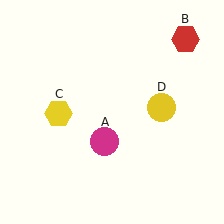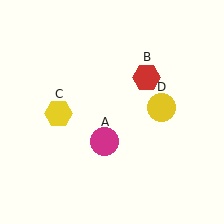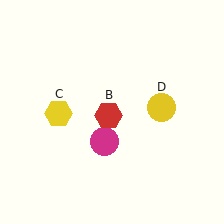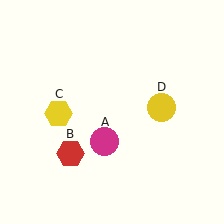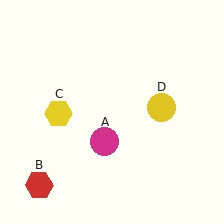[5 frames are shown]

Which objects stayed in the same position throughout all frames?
Magenta circle (object A) and yellow hexagon (object C) and yellow circle (object D) remained stationary.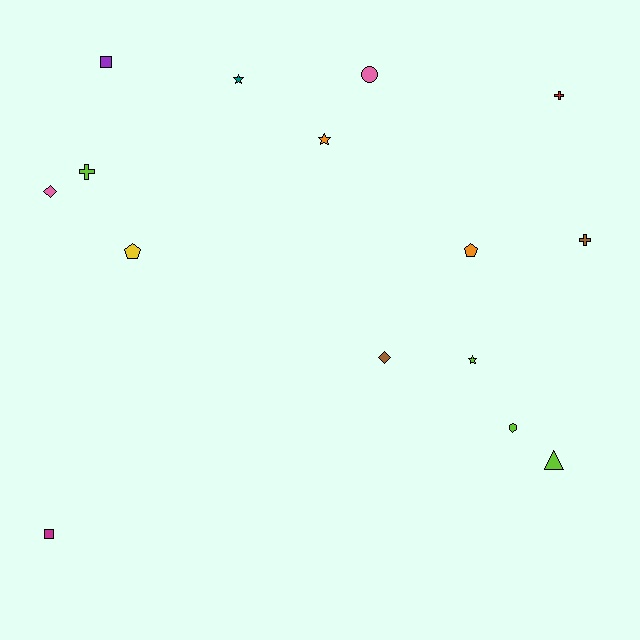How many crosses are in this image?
There are 3 crosses.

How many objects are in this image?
There are 15 objects.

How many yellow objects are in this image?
There is 1 yellow object.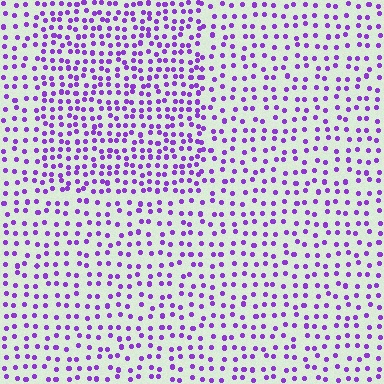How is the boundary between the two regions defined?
The boundary is defined by a change in element density (approximately 1.6x ratio). All elements are the same color, size, and shape.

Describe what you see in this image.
The image contains small purple elements arranged at two different densities. A rectangle-shaped region is visible where the elements are more densely packed than the surrounding area.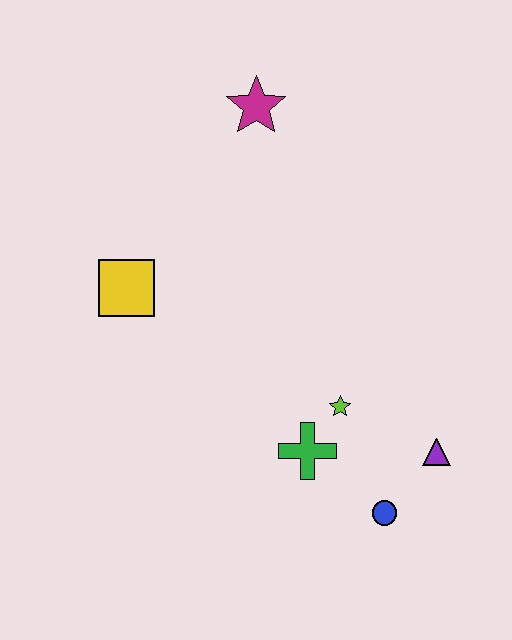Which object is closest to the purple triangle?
The blue circle is closest to the purple triangle.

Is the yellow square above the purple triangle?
Yes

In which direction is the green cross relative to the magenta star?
The green cross is below the magenta star.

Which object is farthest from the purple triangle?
The magenta star is farthest from the purple triangle.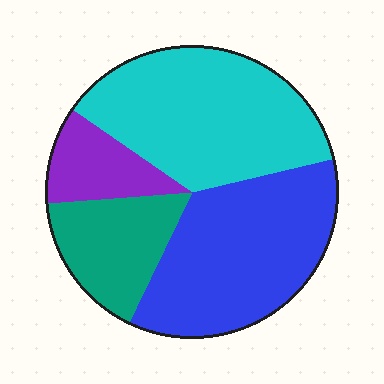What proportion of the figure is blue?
Blue covers 36% of the figure.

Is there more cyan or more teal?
Cyan.